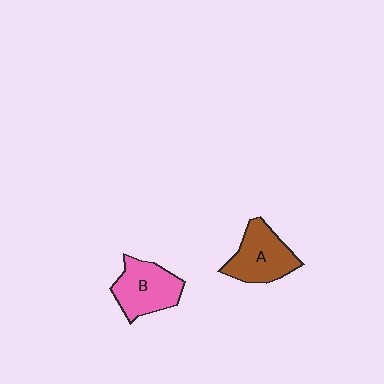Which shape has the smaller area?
Shape A (brown).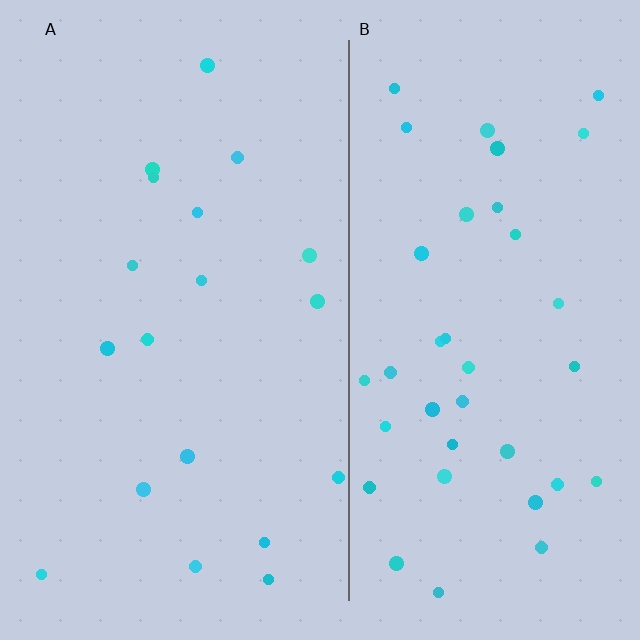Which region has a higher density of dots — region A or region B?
B (the right).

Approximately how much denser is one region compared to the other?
Approximately 2.1× — region B over region A.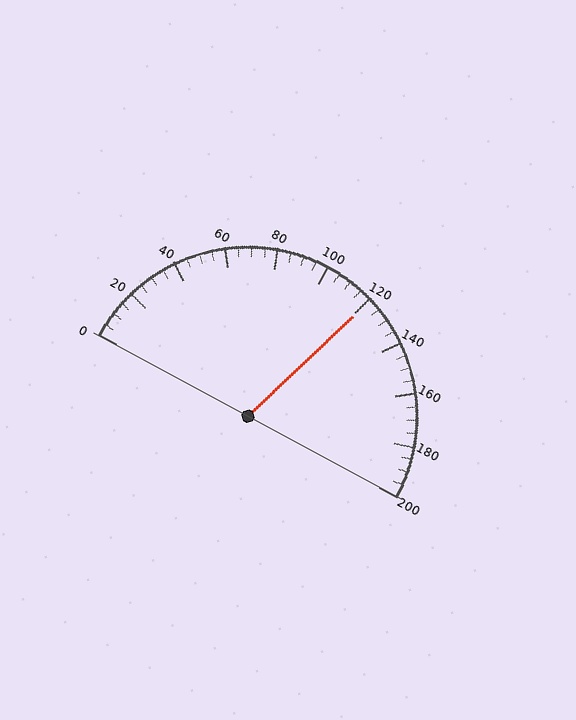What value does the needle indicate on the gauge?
The needle indicates approximately 120.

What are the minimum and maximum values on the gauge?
The gauge ranges from 0 to 200.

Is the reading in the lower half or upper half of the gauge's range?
The reading is in the upper half of the range (0 to 200).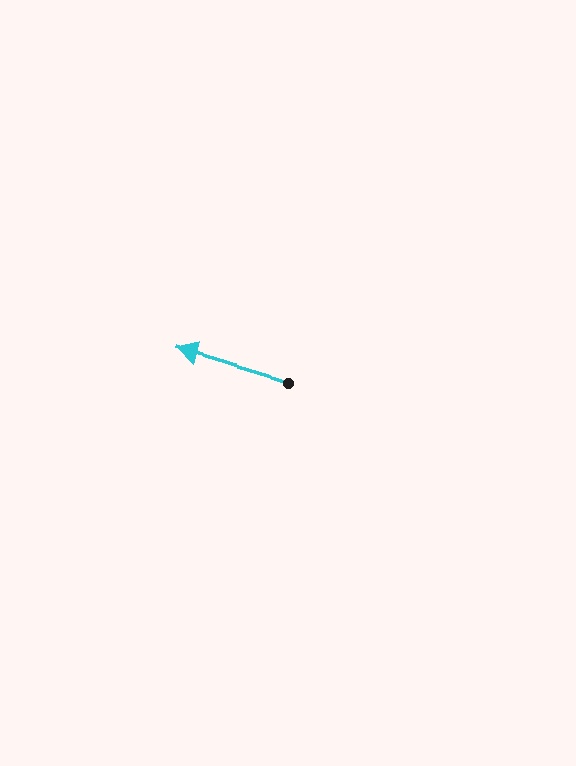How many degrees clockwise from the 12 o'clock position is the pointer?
Approximately 286 degrees.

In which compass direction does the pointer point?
West.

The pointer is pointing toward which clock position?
Roughly 10 o'clock.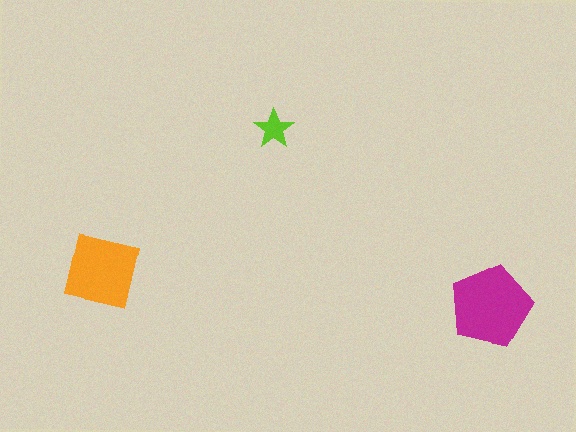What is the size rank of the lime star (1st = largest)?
3rd.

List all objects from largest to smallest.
The magenta pentagon, the orange square, the lime star.